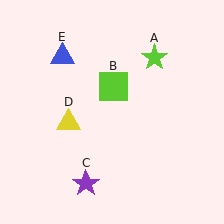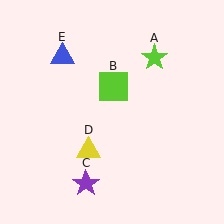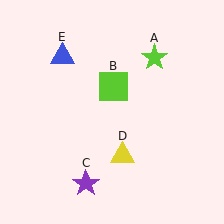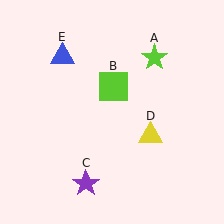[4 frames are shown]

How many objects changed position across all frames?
1 object changed position: yellow triangle (object D).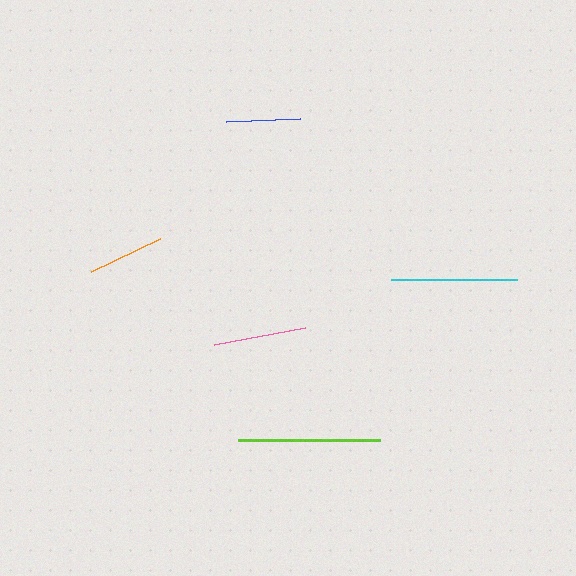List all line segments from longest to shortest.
From longest to shortest: lime, cyan, pink, orange, blue.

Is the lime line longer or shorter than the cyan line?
The lime line is longer than the cyan line.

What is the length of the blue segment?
The blue segment is approximately 74 pixels long.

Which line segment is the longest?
The lime line is the longest at approximately 143 pixels.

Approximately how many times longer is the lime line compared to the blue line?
The lime line is approximately 1.9 times the length of the blue line.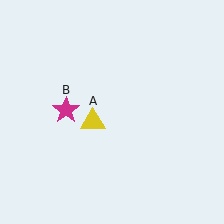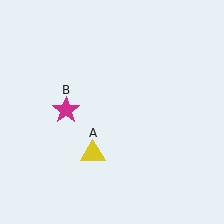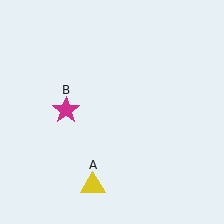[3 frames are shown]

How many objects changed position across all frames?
1 object changed position: yellow triangle (object A).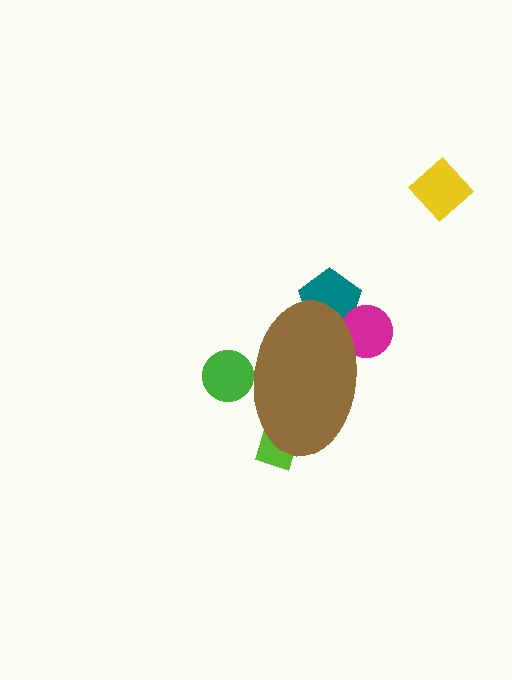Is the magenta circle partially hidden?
Yes, the magenta circle is partially hidden behind the brown ellipse.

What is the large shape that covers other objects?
A brown ellipse.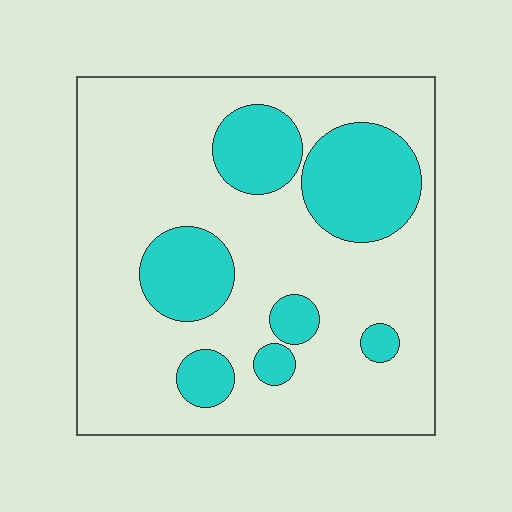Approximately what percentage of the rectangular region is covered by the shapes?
Approximately 25%.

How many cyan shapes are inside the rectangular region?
7.